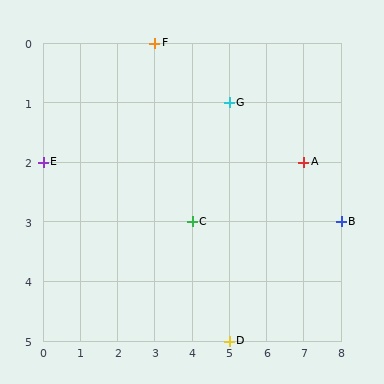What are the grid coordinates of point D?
Point D is at grid coordinates (5, 5).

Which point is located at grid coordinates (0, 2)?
Point E is at (0, 2).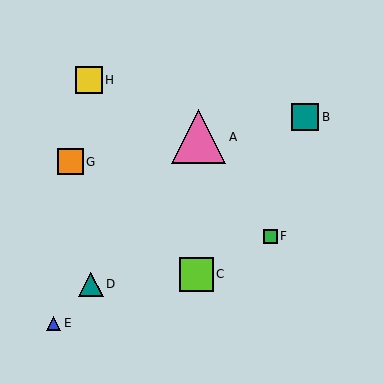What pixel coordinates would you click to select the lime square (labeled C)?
Click at (196, 274) to select the lime square C.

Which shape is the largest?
The pink triangle (labeled A) is the largest.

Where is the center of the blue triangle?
The center of the blue triangle is at (54, 323).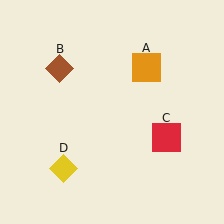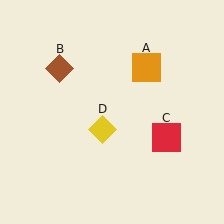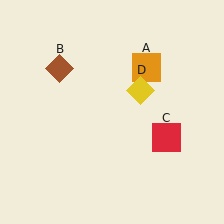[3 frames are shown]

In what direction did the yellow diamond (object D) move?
The yellow diamond (object D) moved up and to the right.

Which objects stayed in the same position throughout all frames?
Orange square (object A) and brown diamond (object B) and red square (object C) remained stationary.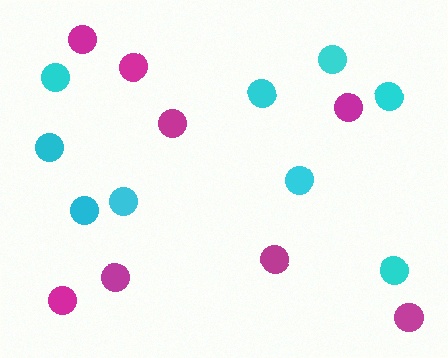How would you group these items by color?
There are 2 groups: one group of cyan circles (9) and one group of magenta circles (8).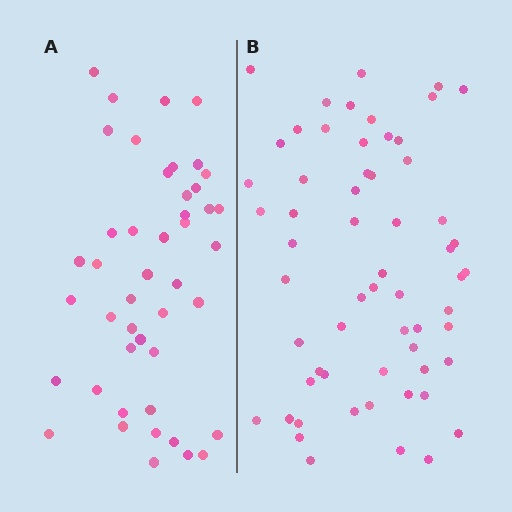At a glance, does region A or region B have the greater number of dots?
Region B (the right region) has more dots.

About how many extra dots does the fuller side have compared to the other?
Region B has approximately 15 more dots than region A.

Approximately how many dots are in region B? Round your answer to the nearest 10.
About 60 dots.